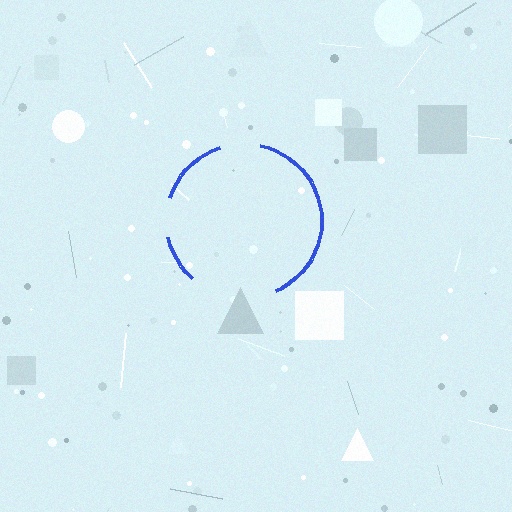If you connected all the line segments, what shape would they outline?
They would outline a circle.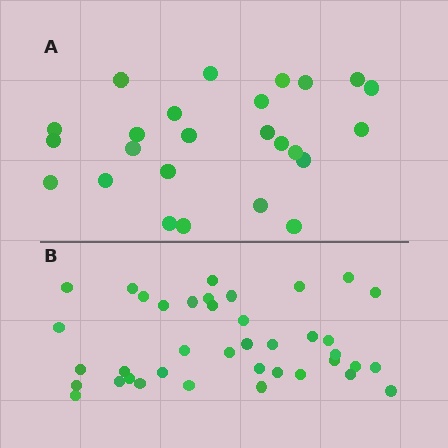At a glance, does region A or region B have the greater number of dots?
Region B (the bottom region) has more dots.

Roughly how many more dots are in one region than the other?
Region B has approximately 15 more dots than region A.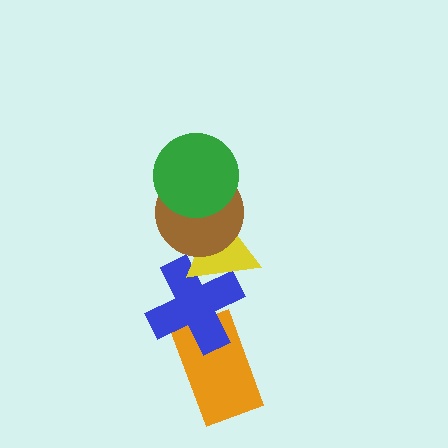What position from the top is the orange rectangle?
The orange rectangle is 5th from the top.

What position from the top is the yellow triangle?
The yellow triangle is 3rd from the top.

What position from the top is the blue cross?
The blue cross is 4th from the top.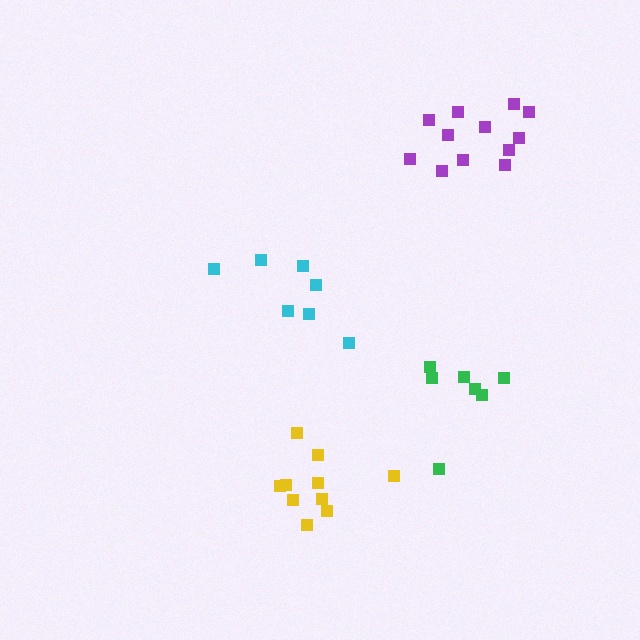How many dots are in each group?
Group 1: 7 dots, Group 2: 7 dots, Group 3: 10 dots, Group 4: 12 dots (36 total).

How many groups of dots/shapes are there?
There are 4 groups.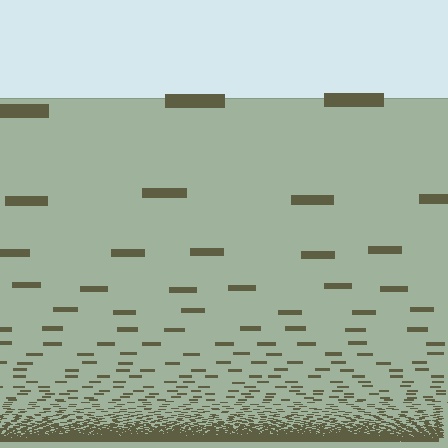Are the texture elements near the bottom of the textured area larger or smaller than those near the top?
Smaller. The gradient is inverted — elements near the bottom are smaller and denser.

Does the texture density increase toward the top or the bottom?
Density increases toward the bottom.